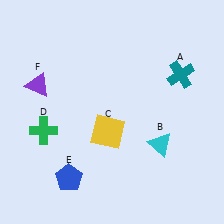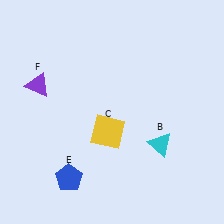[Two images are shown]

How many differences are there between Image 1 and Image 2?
There are 2 differences between the two images.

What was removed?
The teal cross (A), the green cross (D) were removed in Image 2.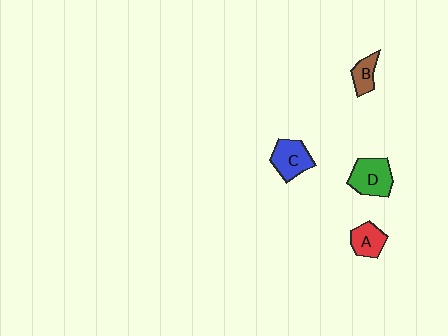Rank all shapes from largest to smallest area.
From largest to smallest: D (green), C (blue), A (red), B (brown).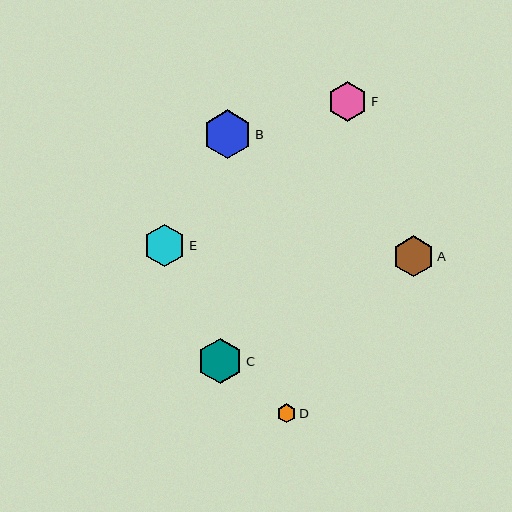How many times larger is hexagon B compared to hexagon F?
Hexagon B is approximately 1.2 times the size of hexagon F.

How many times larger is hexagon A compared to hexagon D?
Hexagon A is approximately 2.1 times the size of hexagon D.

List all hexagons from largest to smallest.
From largest to smallest: B, C, E, A, F, D.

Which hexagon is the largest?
Hexagon B is the largest with a size of approximately 49 pixels.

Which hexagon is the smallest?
Hexagon D is the smallest with a size of approximately 19 pixels.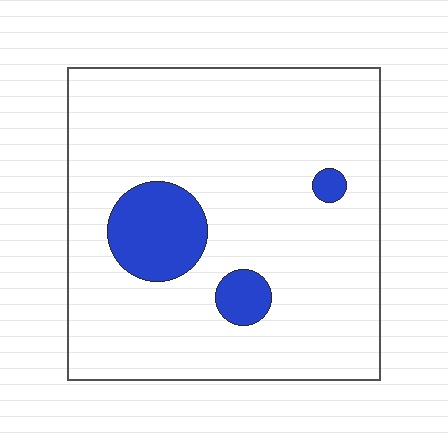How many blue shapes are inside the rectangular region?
3.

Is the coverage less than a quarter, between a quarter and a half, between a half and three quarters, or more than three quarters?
Less than a quarter.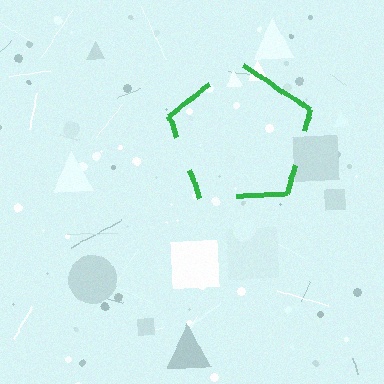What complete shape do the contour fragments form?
The contour fragments form a pentagon.